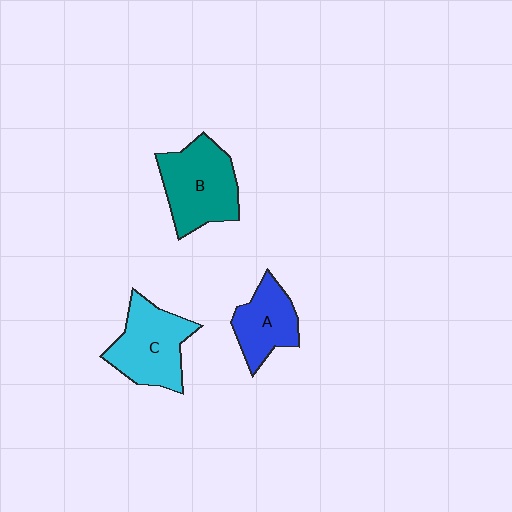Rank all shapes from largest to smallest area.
From largest to smallest: B (teal), C (cyan), A (blue).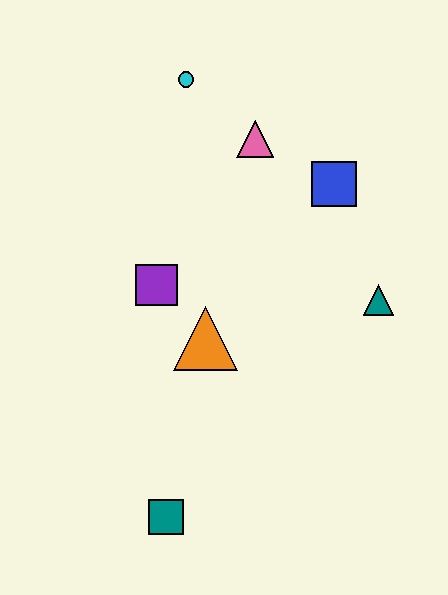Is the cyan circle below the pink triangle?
No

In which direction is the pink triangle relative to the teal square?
The pink triangle is above the teal square.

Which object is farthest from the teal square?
The cyan circle is farthest from the teal square.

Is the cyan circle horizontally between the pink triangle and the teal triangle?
No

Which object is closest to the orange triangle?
The purple square is closest to the orange triangle.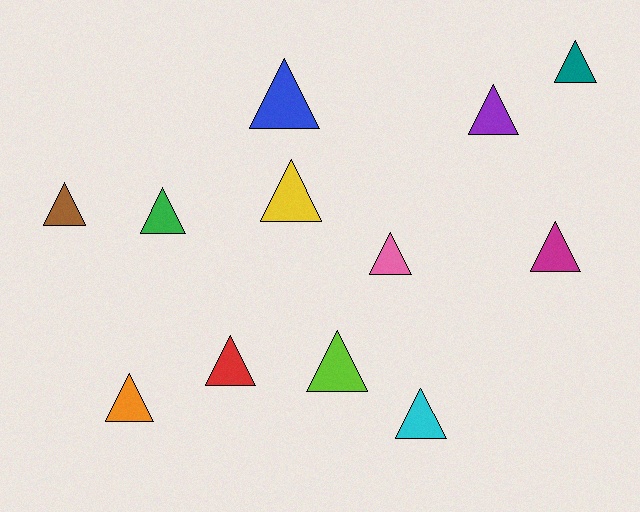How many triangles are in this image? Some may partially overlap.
There are 12 triangles.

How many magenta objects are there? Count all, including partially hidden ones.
There is 1 magenta object.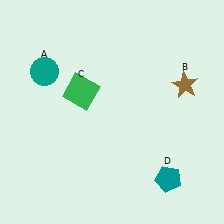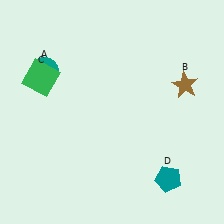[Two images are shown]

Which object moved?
The green square (C) moved left.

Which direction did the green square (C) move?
The green square (C) moved left.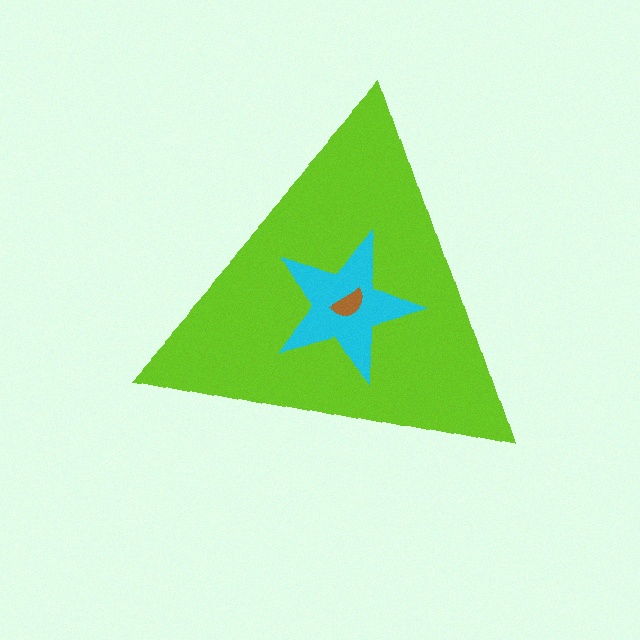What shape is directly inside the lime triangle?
The cyan star.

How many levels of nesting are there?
3.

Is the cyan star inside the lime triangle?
Yes.